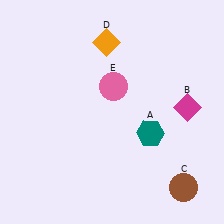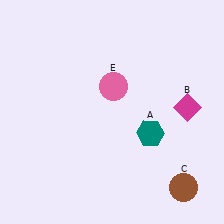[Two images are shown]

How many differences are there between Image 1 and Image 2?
There is 1 difference between the two images.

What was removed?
The orange diamond (D) was removed in Image 2.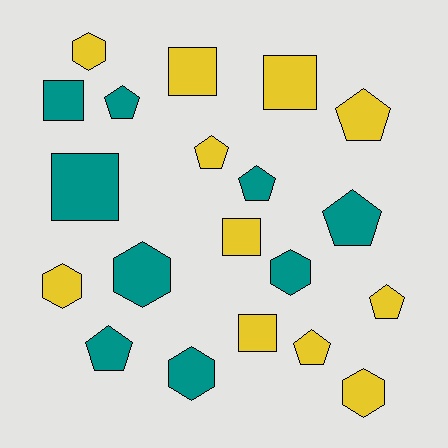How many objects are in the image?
There are 20 objects.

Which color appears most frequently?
Yellow, with 11 objects.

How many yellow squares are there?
There are 4 yellow squares.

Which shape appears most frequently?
Pentagon, with 8 objects.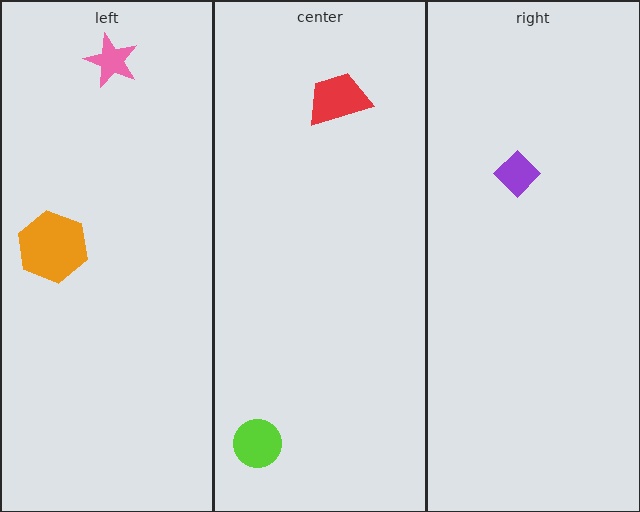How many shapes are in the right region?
1.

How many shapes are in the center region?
2.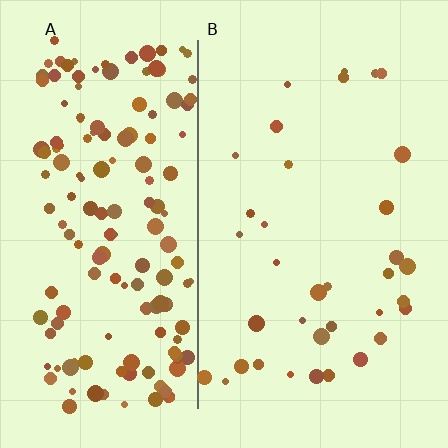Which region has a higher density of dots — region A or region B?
A (the left).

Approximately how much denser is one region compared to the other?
Approximately 4.5× — region A over region B.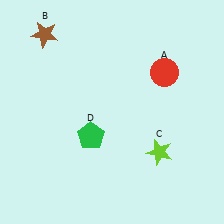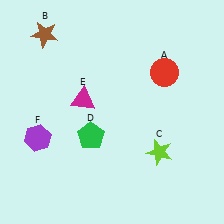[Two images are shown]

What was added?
A magenta triangle (E), a purple hexagon (F) were added in Image 2.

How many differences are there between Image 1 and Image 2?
There are 2 differences between the two images.